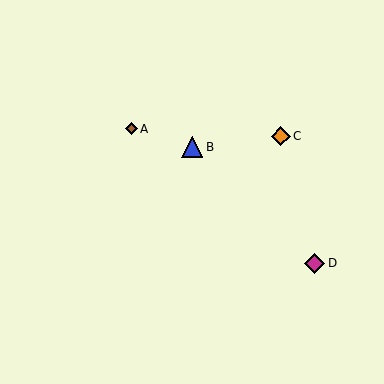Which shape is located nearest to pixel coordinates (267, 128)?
The orange diamond (labeled C) at (281, 136) is nearest to that location.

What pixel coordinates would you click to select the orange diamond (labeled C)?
Click at (281, 136) to select the orange diamond C.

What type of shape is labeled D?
Shape D is a magenta diamond.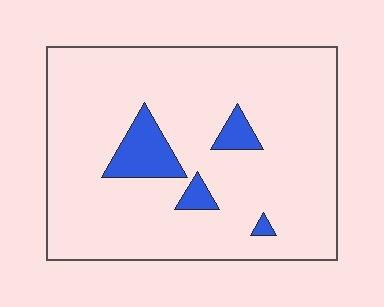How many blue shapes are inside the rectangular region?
4.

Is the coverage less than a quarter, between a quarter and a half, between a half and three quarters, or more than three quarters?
Less than a quarter.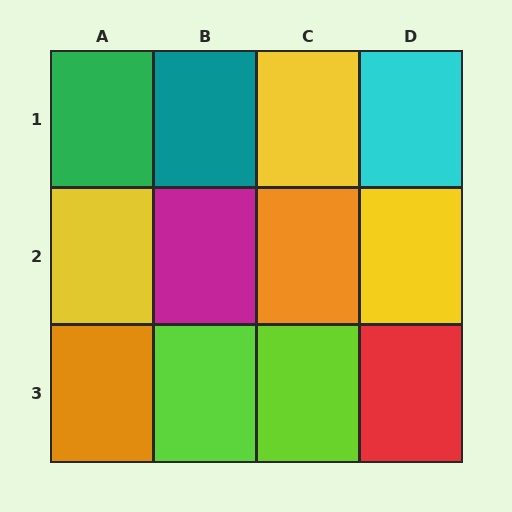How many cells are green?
1 cell is green.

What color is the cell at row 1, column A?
Green.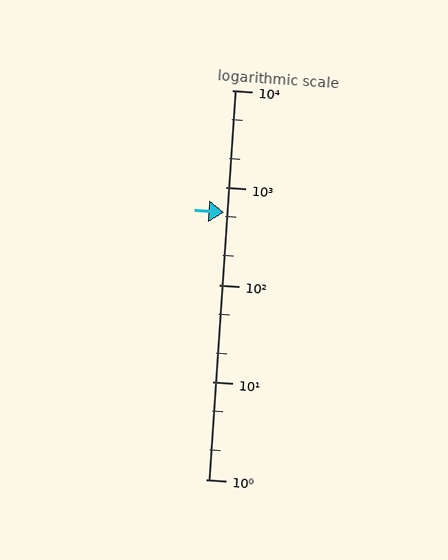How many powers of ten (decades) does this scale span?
The scale spans 4 decades, from 1 to 10000.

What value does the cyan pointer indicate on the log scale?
The pointer indicates approximately 560.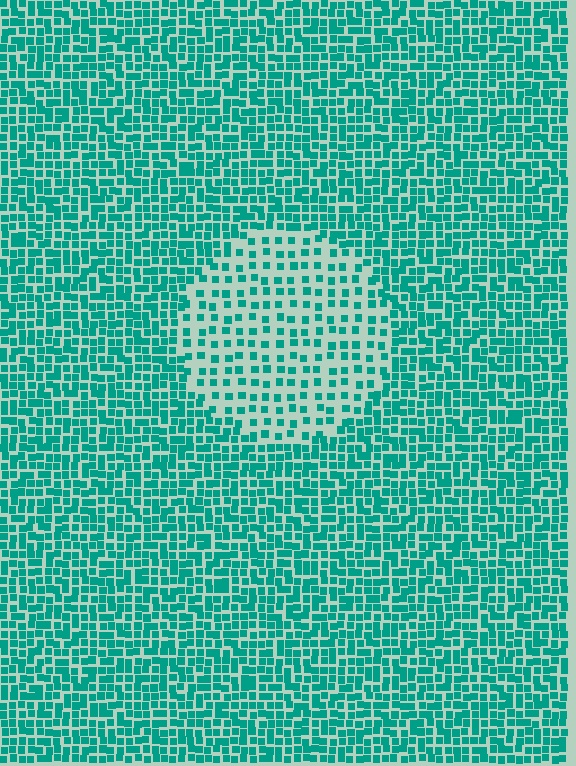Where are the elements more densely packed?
The elements are more densely packed outside the circle boundary.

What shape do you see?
I see a circle.